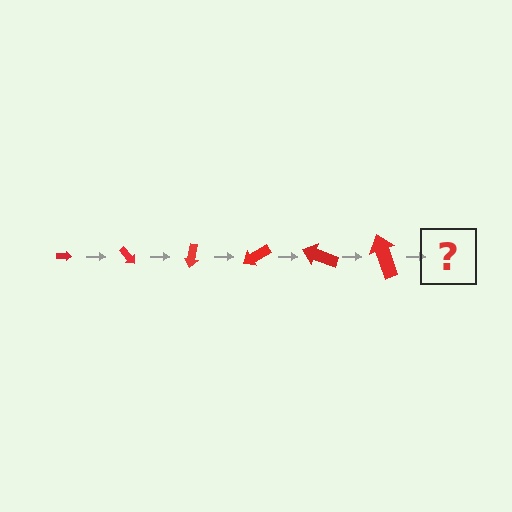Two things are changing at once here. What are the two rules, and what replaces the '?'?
The two rules are that the arrow grows larger each step and it rotates 50 degrees each step. The '?' should be an arrow, larger than the previous one and rotated 300 degrees from the start.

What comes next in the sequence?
The next element should be an arrow, larger than the previous one and rotated 300 degrees from the start.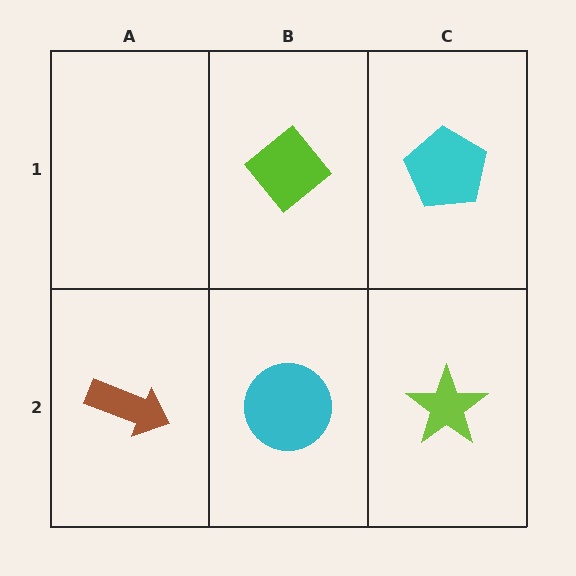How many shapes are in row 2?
3 shapes.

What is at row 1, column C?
A cyan pentagon.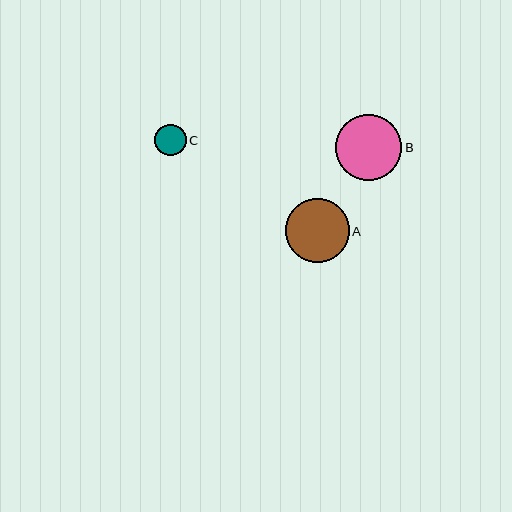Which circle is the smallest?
Circle C is the smallest with a size of approximately 31 pixels.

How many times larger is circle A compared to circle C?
Circle A is approximately 2.1 times the size of circle C.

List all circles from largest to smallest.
From largest to smallest: B, A, C.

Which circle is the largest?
Circle B is the largest with a size of approximately 66 pixels.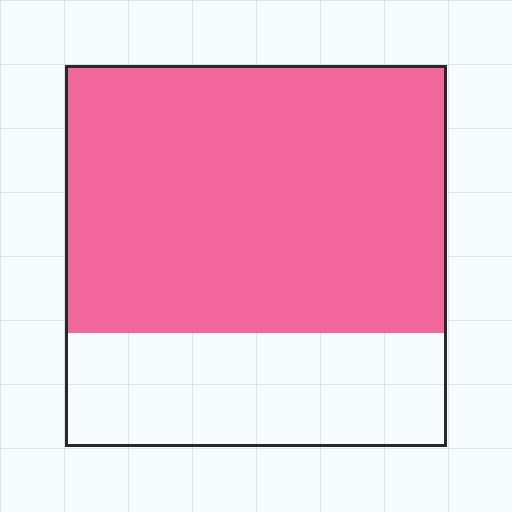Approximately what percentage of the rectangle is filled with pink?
Approximately 70%.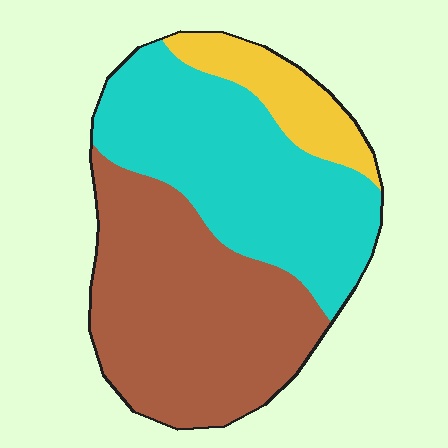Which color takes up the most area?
Brown, at roughly 45%.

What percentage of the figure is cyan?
Cyan covers 42% of the figure.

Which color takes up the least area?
Yellow, at roughly 10%.